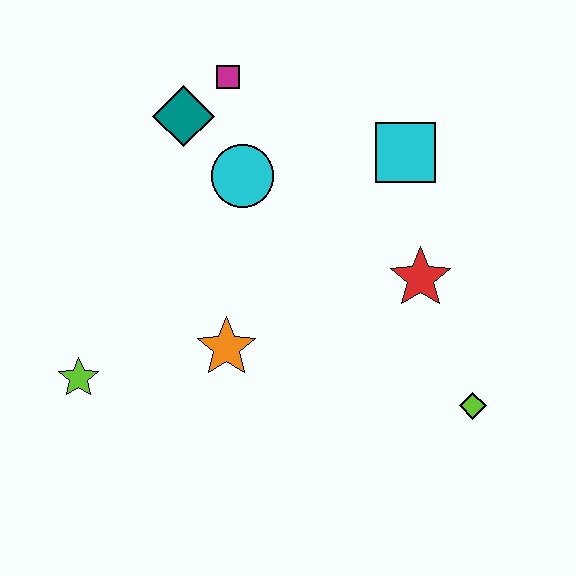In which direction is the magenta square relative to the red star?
The magenta square is above the red star.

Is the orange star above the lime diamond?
Yes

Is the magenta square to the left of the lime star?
No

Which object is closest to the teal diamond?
The magenta square is closest to the teal diamond.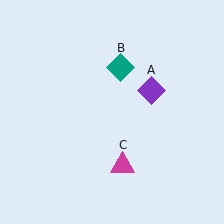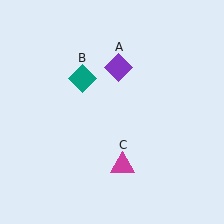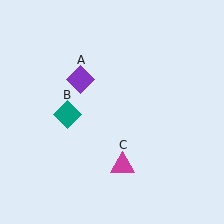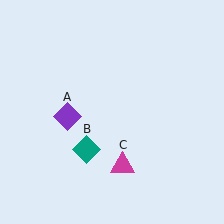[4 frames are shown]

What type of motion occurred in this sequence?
The purple diamond (object A), teal diamond (object B) rotated counterclockwise around the center of the scene.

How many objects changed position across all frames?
2 objects changed position: purple diamond (object A), teal diamond (object B).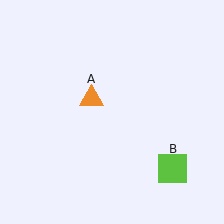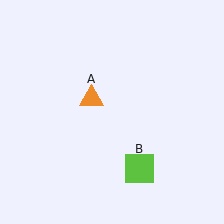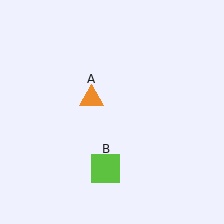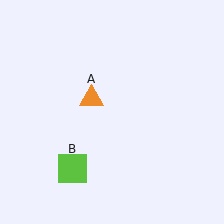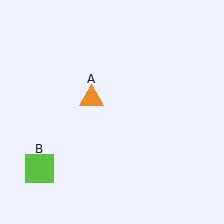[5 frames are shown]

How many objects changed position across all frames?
1 object changed position: lime square (object B).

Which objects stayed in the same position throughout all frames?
Orange triangle (object A) remained stationary.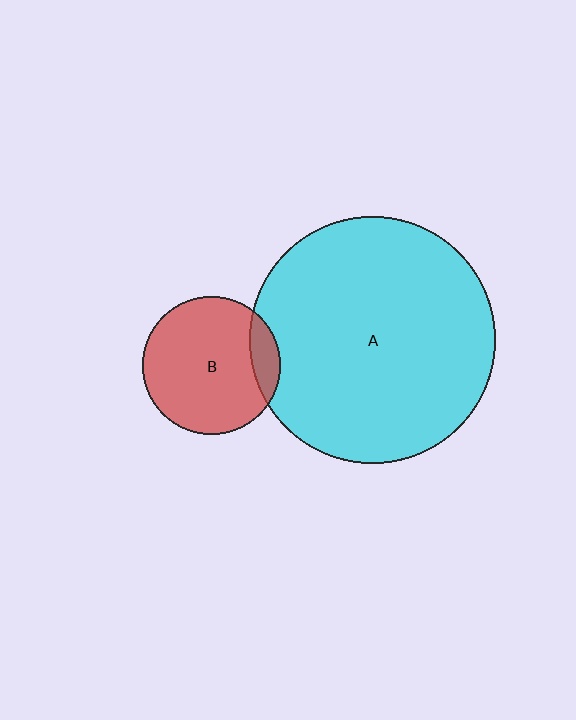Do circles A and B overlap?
Yes.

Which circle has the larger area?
Circle A (cyan).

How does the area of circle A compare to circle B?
Approximately 3.2 times.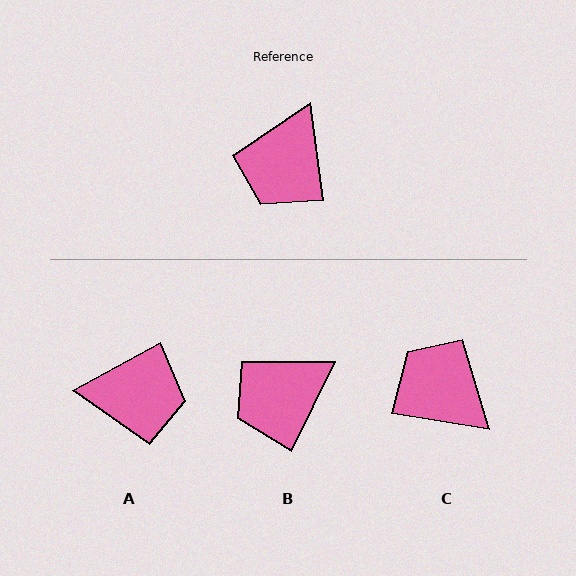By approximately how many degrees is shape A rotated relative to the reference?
Approximately 110 degrees counter-clockwise.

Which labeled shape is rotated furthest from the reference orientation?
A, about 110 degrees away.